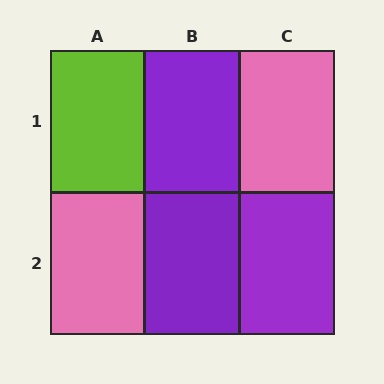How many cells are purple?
3 cells are purple.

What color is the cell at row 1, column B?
Purple.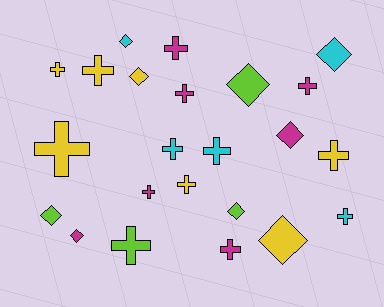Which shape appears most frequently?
Cross, with 14 objects.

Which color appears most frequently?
Magenta, with 7 objects.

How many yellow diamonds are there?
There are 2 yellow diamonds.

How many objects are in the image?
There are 23 objects.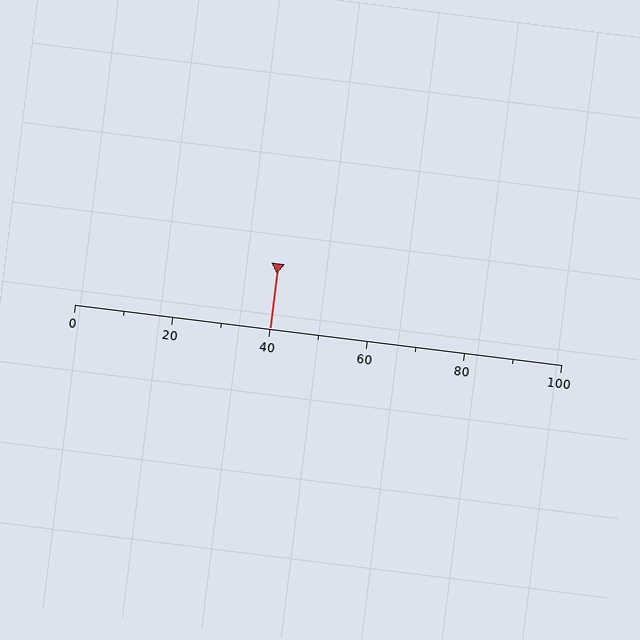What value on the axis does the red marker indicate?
The marker indicates approximately 40.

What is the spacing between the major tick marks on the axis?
The major ticks are spaced 20 apart.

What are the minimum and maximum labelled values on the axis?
The axis runs from 0 to 100.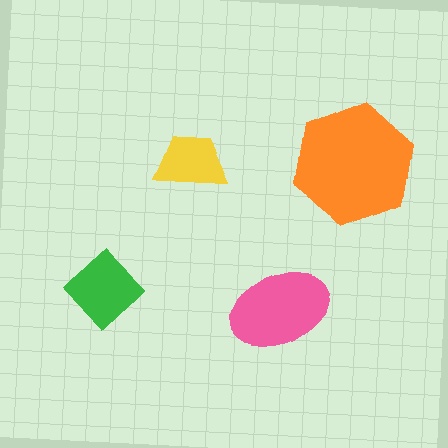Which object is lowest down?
The pink ellipse is bottommost.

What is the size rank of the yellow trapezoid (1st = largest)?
4th.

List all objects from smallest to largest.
The yellow trapezoid, the green diamond, the pink ellipse, the orange hexagon.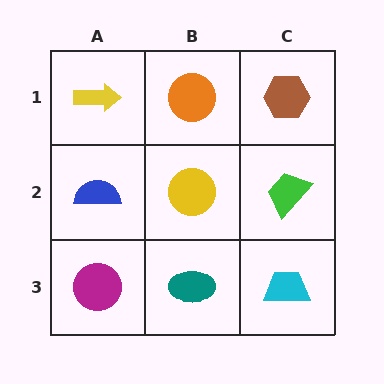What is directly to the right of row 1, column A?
An orange circle.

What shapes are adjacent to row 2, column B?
An orange circle (row 1, column B), a teal ellipse (row 3, column B), a blue semicircle (row 2, column A), a green trapezoid (row 2, column C).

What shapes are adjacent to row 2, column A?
A yellow arrow (row 1, column A), a magenta circle (row 3, column A), a yellow circle (row 2, column B).